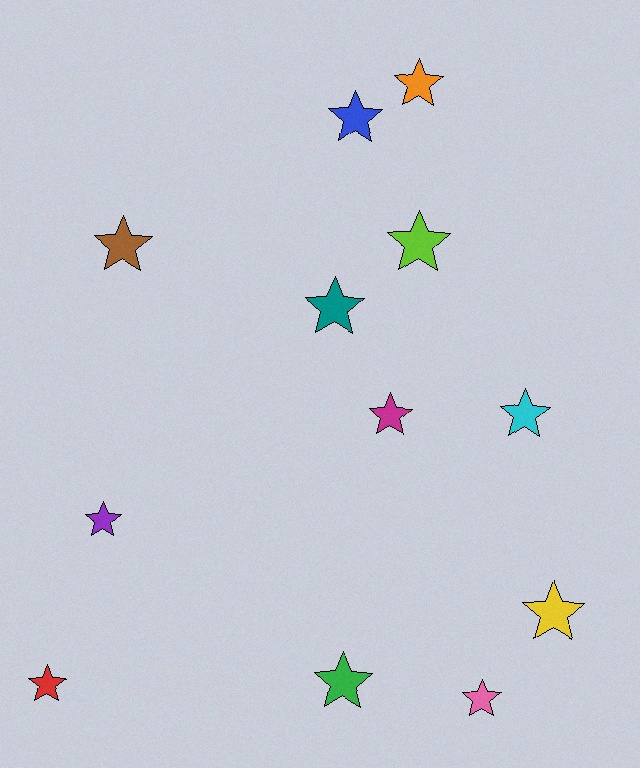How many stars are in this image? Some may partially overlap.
There are 12 stars.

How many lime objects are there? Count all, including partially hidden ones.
There is 1 lime object.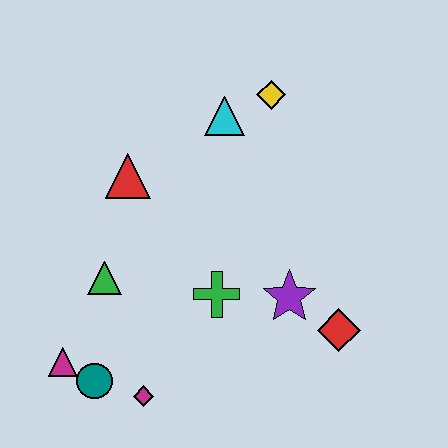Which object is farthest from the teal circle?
The yellow diamond is farthest from the teal circle.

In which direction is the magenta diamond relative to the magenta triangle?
The magenta diamond is to the right of the magenta triangle.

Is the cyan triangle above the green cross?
Yes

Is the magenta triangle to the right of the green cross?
No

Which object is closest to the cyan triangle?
The yellow diamond is closest to the cyan triangle.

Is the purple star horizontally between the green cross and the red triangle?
No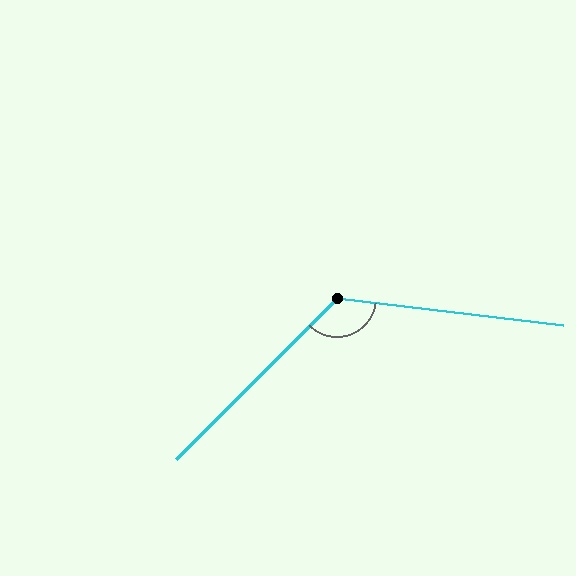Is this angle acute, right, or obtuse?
It is obtuse.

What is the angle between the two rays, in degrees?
Approximately 128 degrees.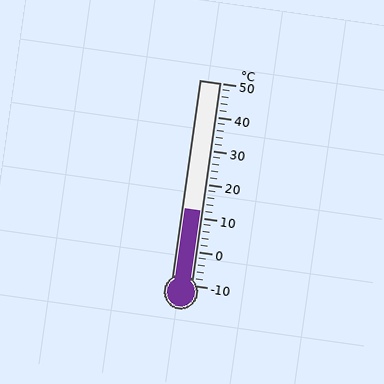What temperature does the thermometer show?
The thermometer shows approximately 12°C.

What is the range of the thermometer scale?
The thermometer scale ranges from -10°C to 50°C.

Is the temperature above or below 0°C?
The temperature is above 0°C.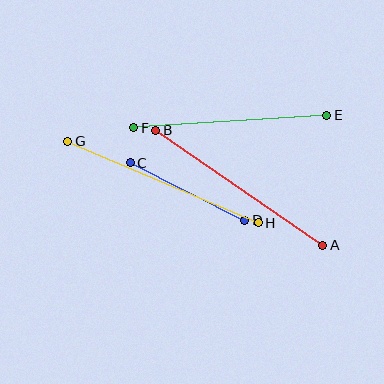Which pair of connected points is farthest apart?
Points G and H are farthest apart.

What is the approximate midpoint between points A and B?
The midpoint is at approximately (239, 188) pixels.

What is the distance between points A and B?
The distance is approximately 203 pixels.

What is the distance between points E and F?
The distance is approximately 193 pixels.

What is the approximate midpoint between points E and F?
The midpoint is at approximately (230, 121) pixels.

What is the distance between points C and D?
The distance is approximately 128 pixels.